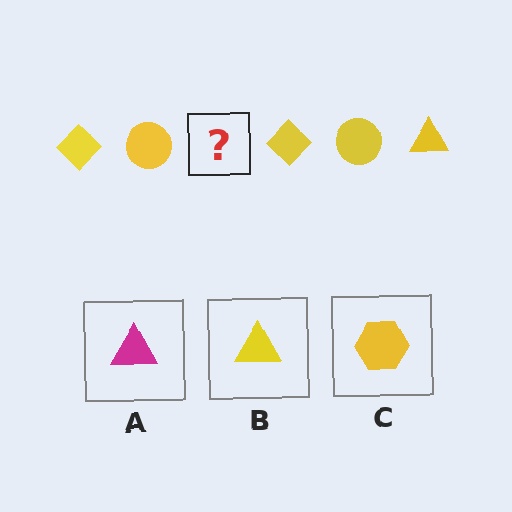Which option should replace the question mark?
Option B.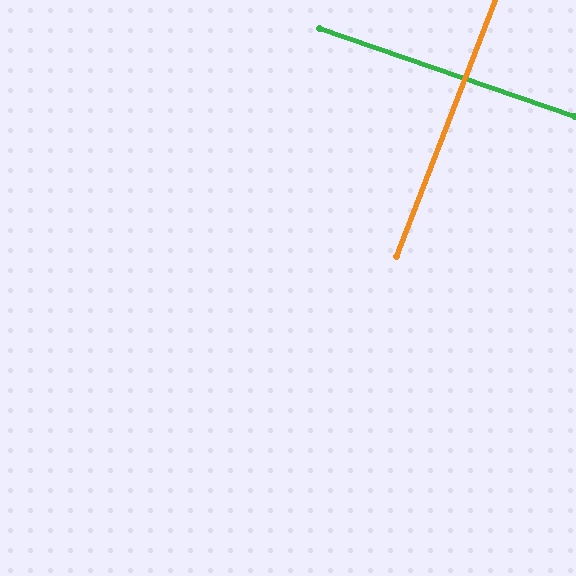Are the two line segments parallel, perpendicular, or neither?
Perpendicular — they meet at approximately 88°.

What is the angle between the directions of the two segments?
Approximately 88 degrees.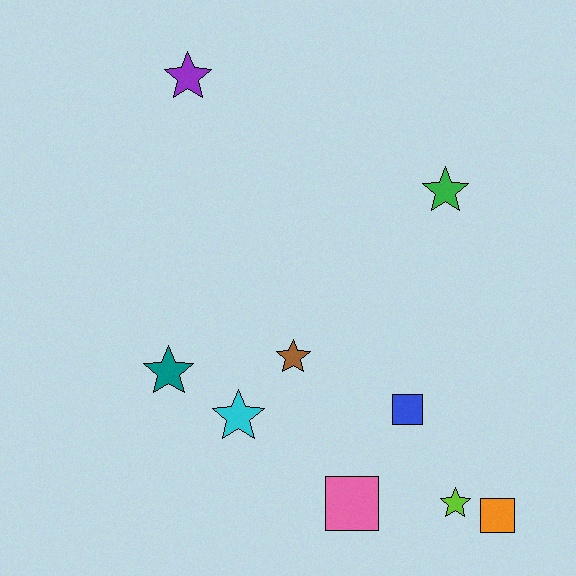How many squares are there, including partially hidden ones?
There are 3 squares.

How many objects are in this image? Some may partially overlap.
There are 9 objects.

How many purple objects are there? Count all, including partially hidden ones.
There is 1 purple object.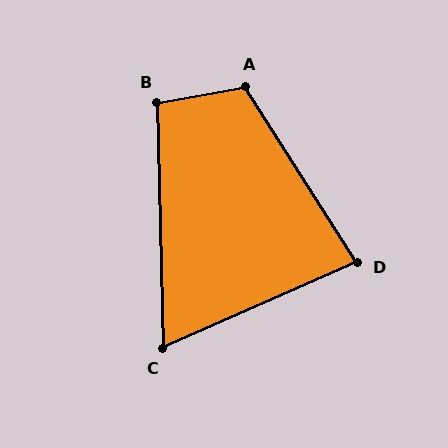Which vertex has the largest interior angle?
A, at approximately 113 degrees.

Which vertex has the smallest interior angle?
C, at approximately 67 degrees.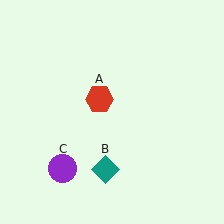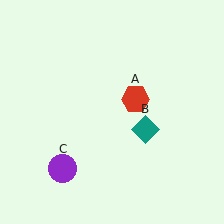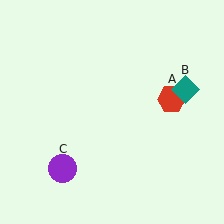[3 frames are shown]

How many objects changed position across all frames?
2 objects changed position: red hexagon (object A), teal diamond (object B).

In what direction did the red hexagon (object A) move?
The red hexagon (object A) moved right.